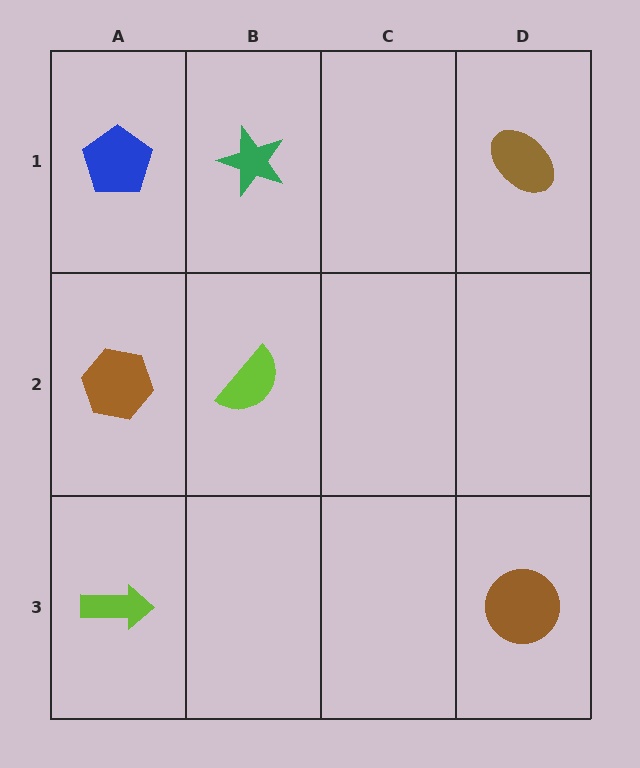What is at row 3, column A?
A lime arrow.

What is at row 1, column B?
A green star.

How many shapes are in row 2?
2 shapes.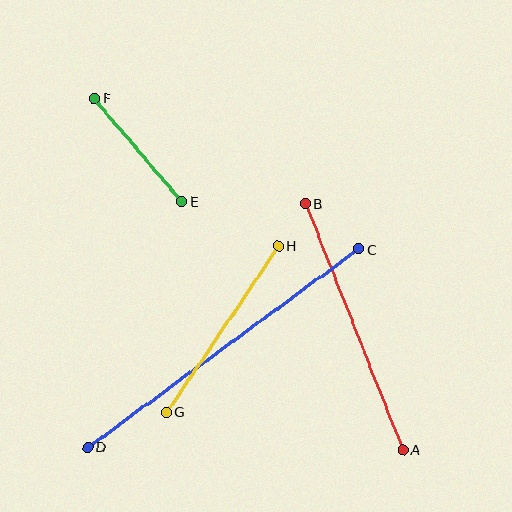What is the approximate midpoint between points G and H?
The midpoint is at approximately (222, 329) pixels.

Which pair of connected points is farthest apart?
Points C and D are farthest apart.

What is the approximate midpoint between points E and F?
The midpoint is at approximately (138, 150) pixels.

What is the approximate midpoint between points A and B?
The midpoint is at approximately (354, 327) pixels.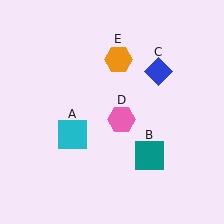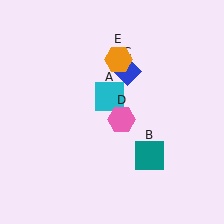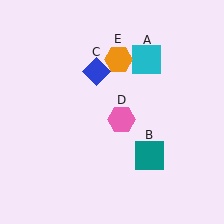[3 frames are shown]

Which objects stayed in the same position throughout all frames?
Teal square (object B) and pink hexagon (object D) and orange hexagon (object E) remained stationary.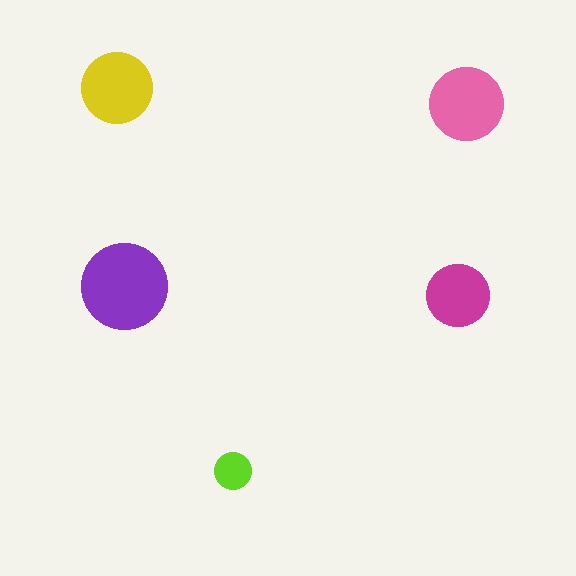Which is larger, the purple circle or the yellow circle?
The purple one.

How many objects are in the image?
There are 5 objects in the image.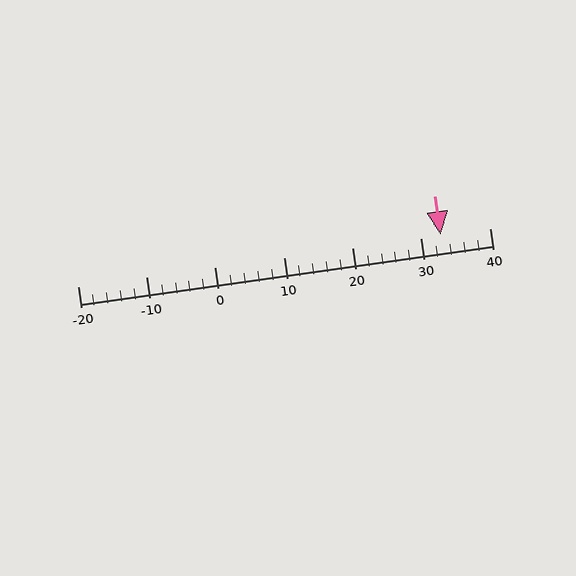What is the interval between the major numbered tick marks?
The major tick marks are spaced 10 units apart.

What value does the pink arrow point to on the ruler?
The pink arrow points to approximately 33.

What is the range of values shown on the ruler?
The ruler shows values from -20 to 40.